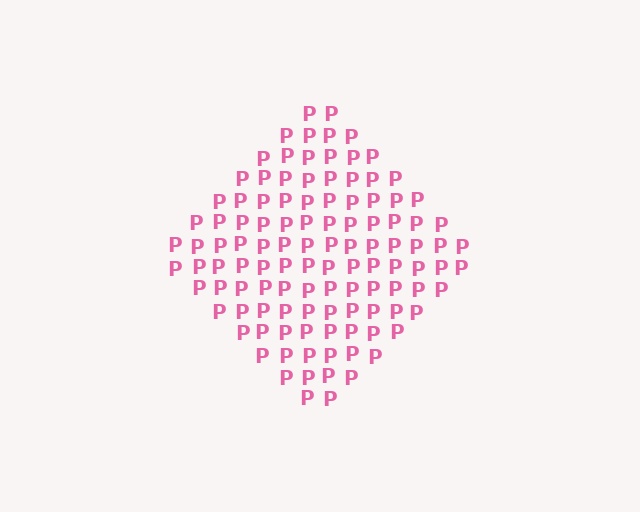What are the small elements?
The small elements are letter P's.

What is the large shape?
The large shape is a diamond.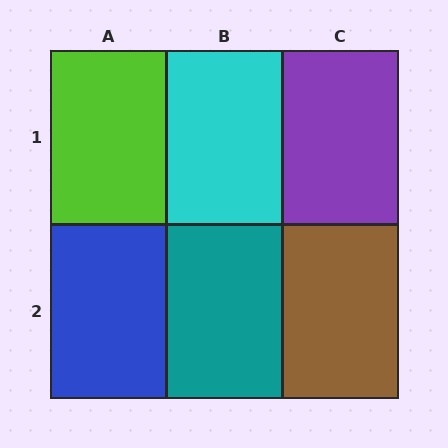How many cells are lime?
1 cell is lime.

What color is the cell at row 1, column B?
Cyan.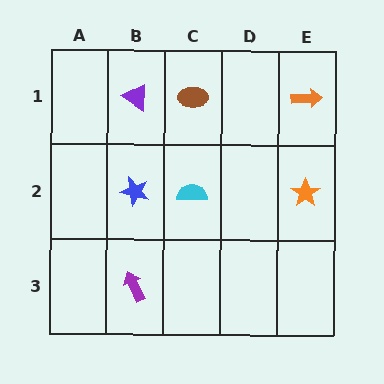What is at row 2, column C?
A cyan semicircle.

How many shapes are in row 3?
1 shape.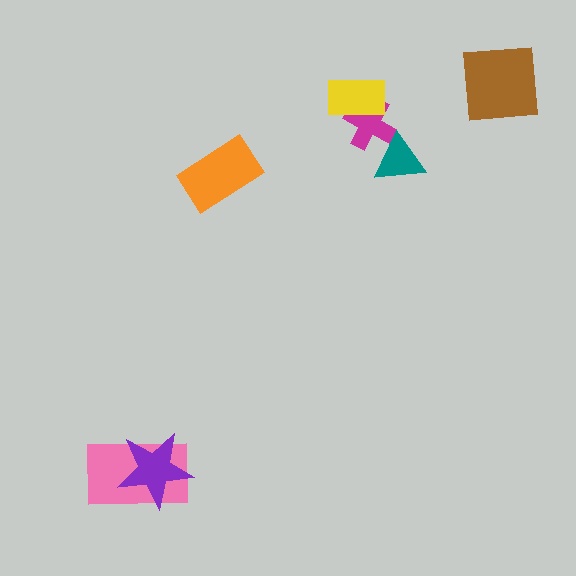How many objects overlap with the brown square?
0 objects overlap with the brown square.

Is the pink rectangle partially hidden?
Yes, it is partially covered by another shape.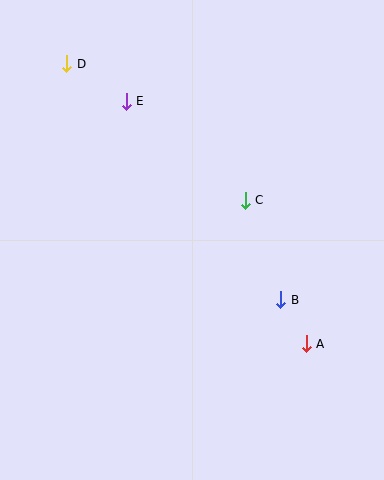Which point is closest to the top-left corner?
Point D is closest to the top-left corner.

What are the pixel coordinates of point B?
Point B is at (281, 300).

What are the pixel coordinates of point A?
Point A is at (306, 344).